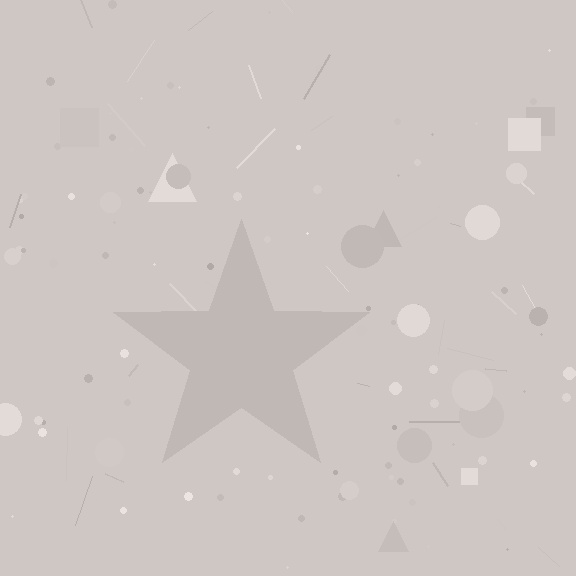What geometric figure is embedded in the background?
A star is embedded in the background.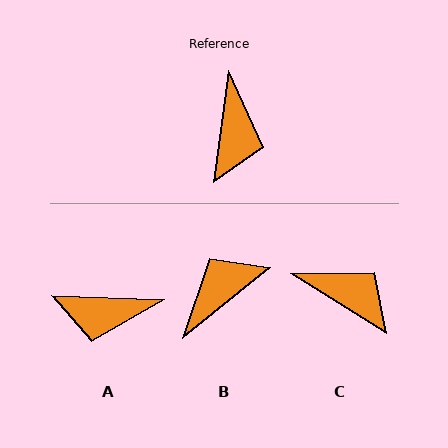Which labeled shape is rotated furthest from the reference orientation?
B, about 137 degrees away.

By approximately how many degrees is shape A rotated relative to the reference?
Approximately 84 degrees clockwise.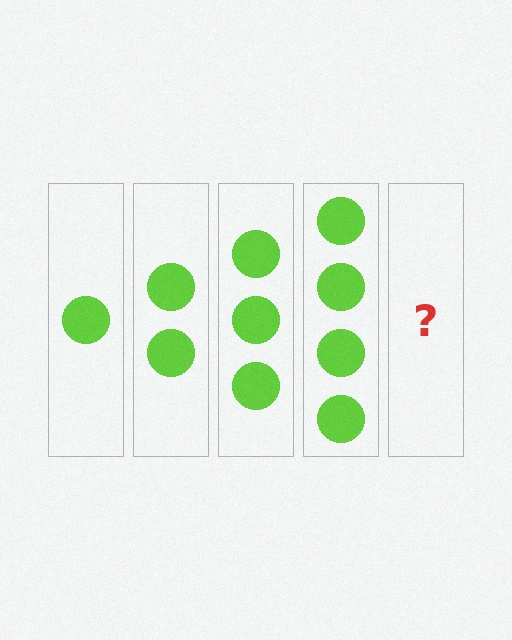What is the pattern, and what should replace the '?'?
The pattern is that each step adds one more circle. The '?' should be 5 circles.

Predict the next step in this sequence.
The next step is 5 circles.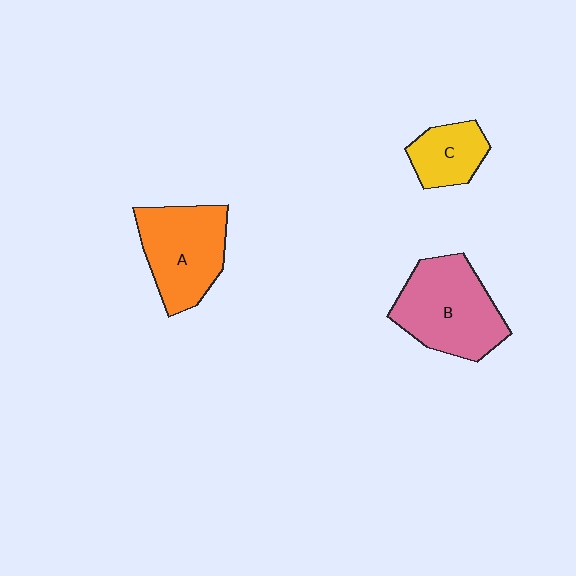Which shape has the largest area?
Shape B (pink).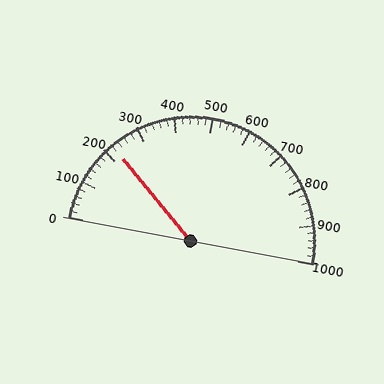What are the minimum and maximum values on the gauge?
The gauge ranges from 0 to 1000.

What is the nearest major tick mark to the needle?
The nearest major tick mark is 200.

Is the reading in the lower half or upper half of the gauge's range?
The reading is in the lower half of the range (0 to 1000).